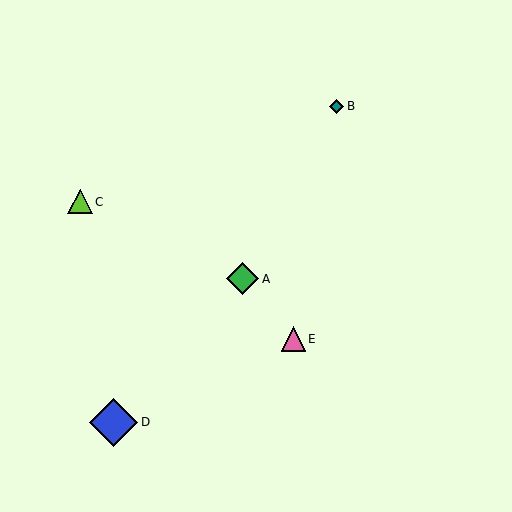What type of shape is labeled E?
Shape E is a pink triangle.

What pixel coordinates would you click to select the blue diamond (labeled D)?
Click at (114, 422) to select the blue diamond D.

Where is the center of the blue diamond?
The center of the blue diamond is at (114, 422).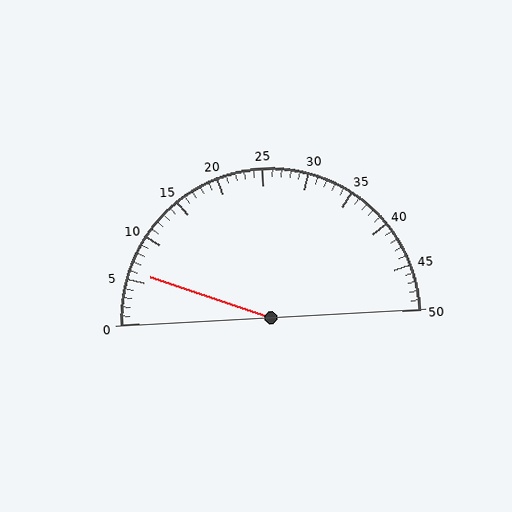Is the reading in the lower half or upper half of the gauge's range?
The reading is in the lower half of the range (0 to 50).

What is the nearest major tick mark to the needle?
The nearest major tick mark is 5.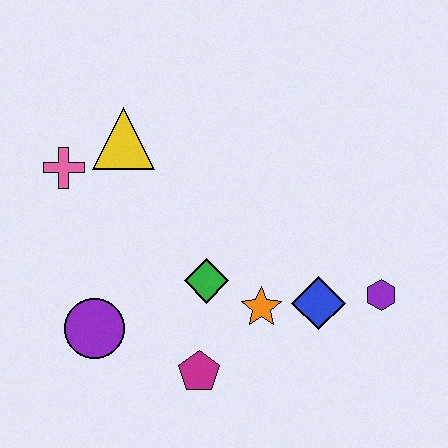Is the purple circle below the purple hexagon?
Yes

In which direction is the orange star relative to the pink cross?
The orange star is to the right of the pink cross.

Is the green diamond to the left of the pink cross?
No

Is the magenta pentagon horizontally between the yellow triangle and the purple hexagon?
Yes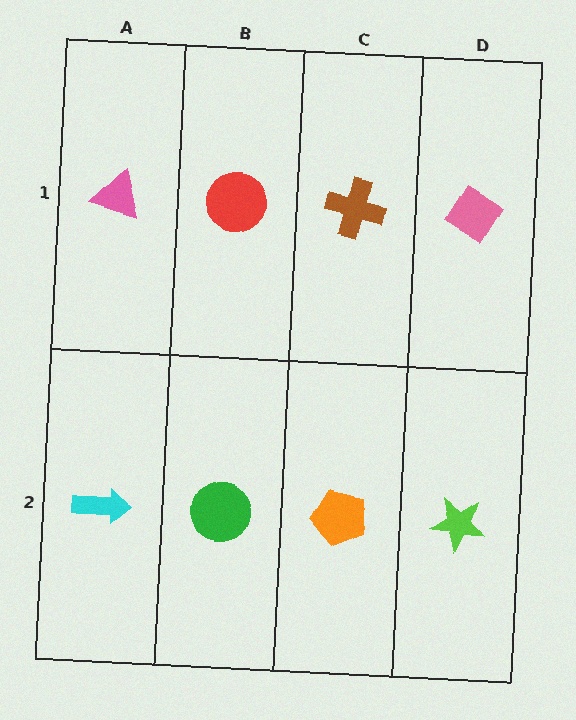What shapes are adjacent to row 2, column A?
A pink triangle (row 1, column A), a green circle (row 2, column B).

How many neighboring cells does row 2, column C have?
3.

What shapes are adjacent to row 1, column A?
A cyan arrow (row 2, column A), a red circle (row 1, column B).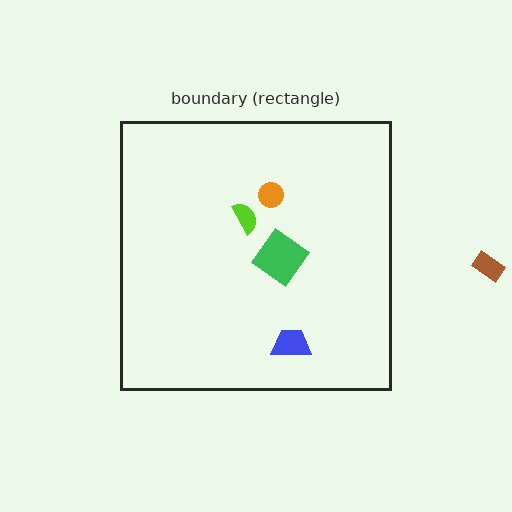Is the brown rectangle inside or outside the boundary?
Outside.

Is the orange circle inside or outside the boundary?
Inside.